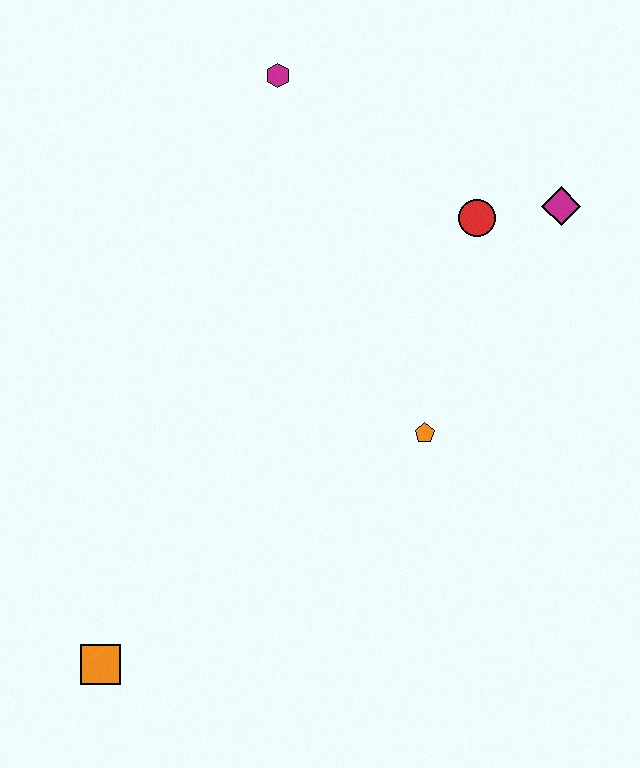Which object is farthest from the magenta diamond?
The orange square is farthest from the magenta diamond.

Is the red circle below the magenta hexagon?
Yes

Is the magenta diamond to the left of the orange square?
No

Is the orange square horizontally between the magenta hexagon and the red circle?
No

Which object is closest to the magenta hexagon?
The red circle is closest to the magenta hexagon.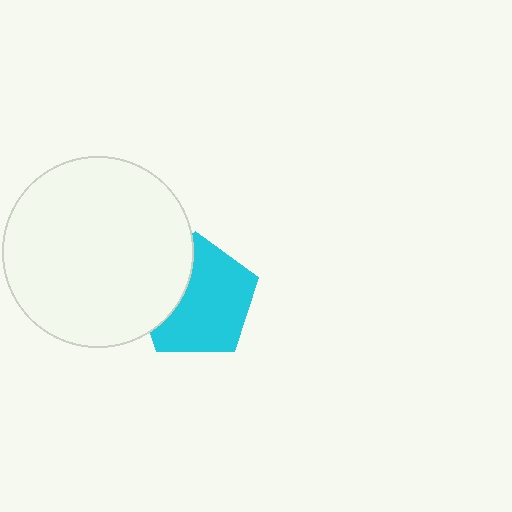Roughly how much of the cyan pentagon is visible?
Most of it is visible (roughly 69%).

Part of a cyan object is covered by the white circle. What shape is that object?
It is a pentagon.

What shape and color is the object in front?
The object in front is a white circle.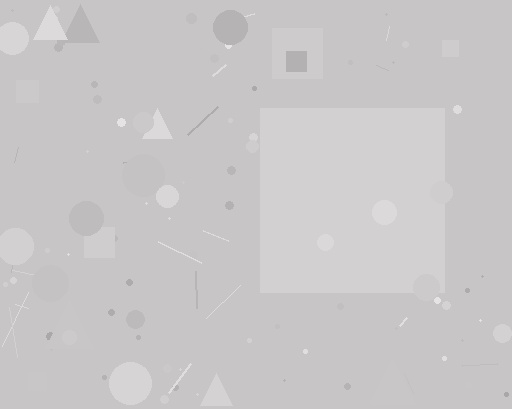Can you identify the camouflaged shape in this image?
The camouflaged shape is a square.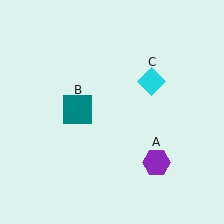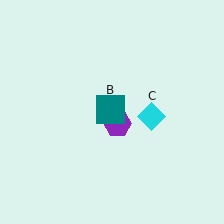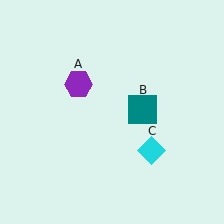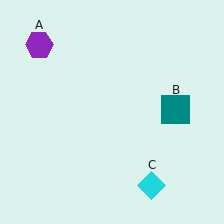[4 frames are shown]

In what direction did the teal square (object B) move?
The teal square (object B) moved right.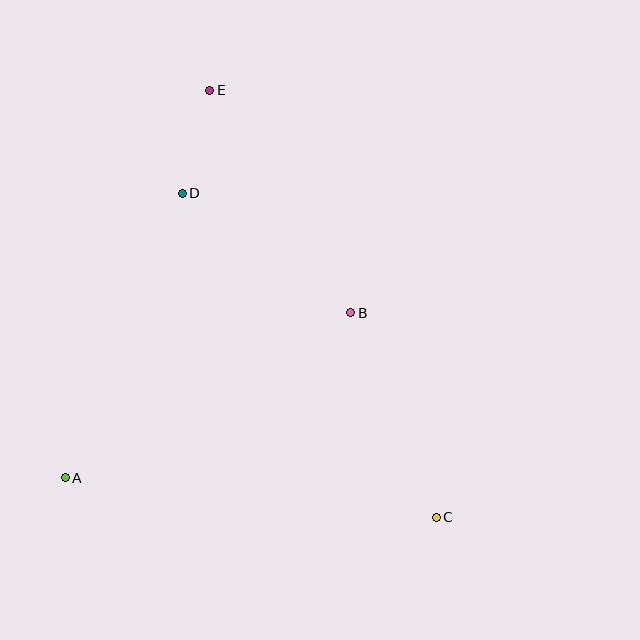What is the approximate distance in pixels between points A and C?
The distance between A and C is approximately 373 pixels.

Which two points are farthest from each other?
Points C and E are farthest from each other.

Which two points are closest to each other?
Points D and E are closest to each other.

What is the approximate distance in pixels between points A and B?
The distance between A and B is approximately 330 pixels.